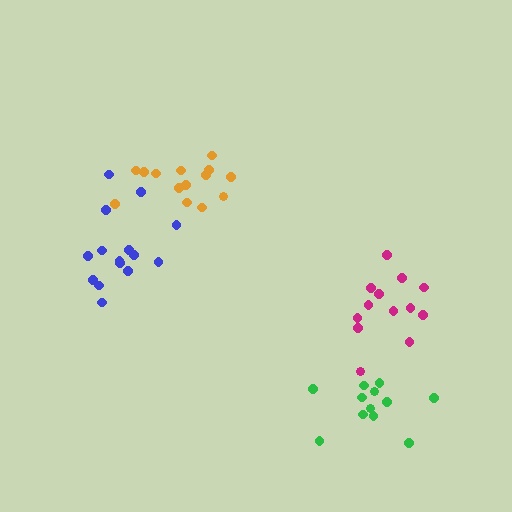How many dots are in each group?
Group 1: 14 dots, Group 2: 13 dots, Group 3: 15 dots, Group 4: 12 dots (54 total).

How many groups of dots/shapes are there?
There are 4 groups.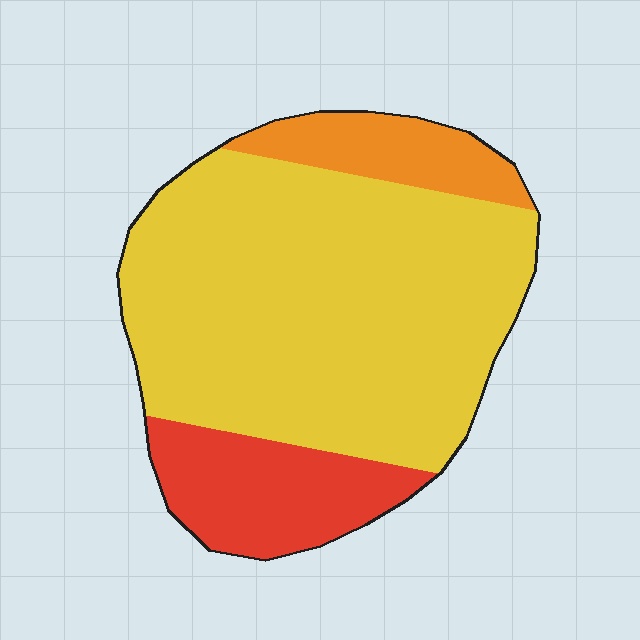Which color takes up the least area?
Orange, at roughly 10%.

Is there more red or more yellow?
Yellow.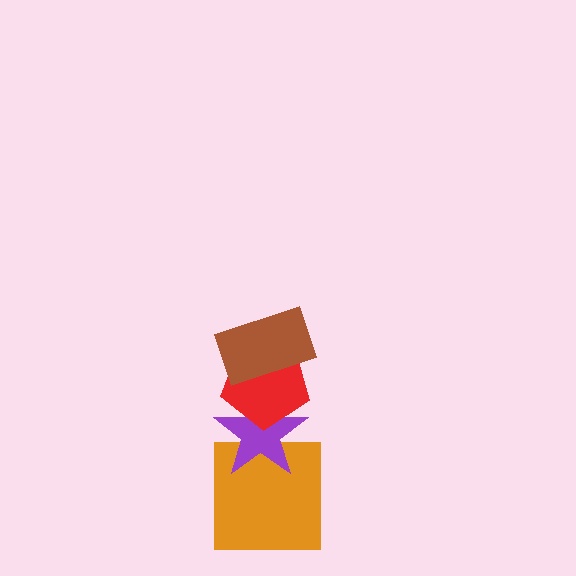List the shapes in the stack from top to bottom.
From top to bottom: the brown rectangle, the red pentagon, the purple star, the orange square.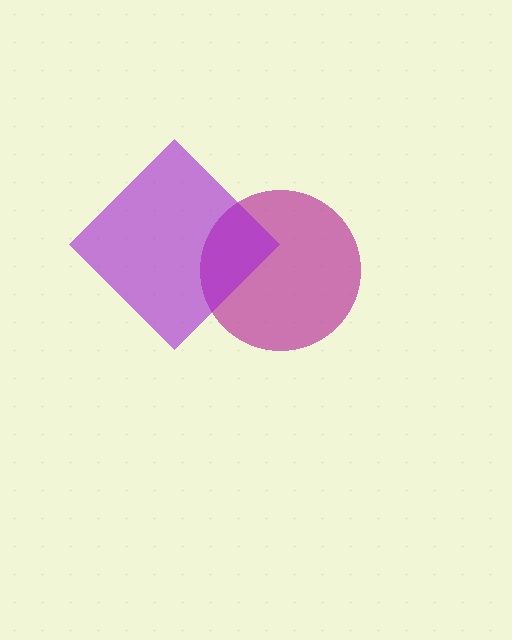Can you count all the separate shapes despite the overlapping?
Yes, there are 2 separate shapes.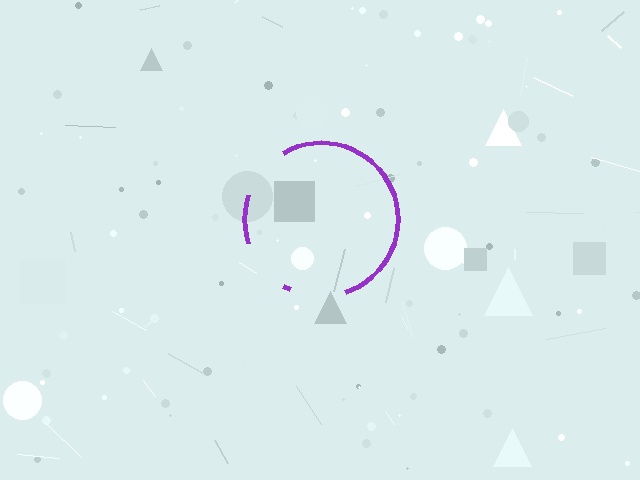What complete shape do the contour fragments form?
The contour fragments form a circle.